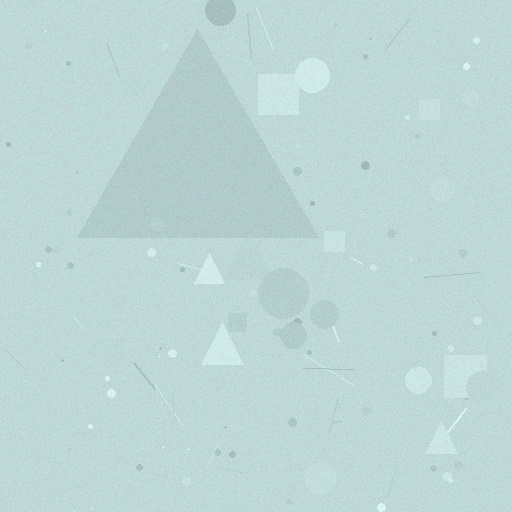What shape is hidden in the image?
A triangle is hidden in the image.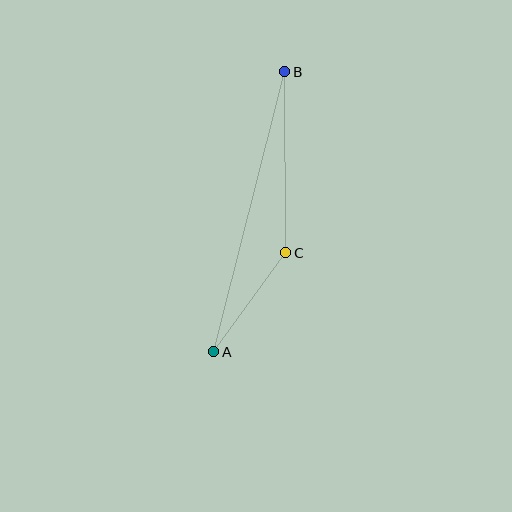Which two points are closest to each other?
Points A and C are closest to each other.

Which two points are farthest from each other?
Points A and B are farthest from each other.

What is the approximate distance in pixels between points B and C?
The distance between B and C is approximately 181 pixels.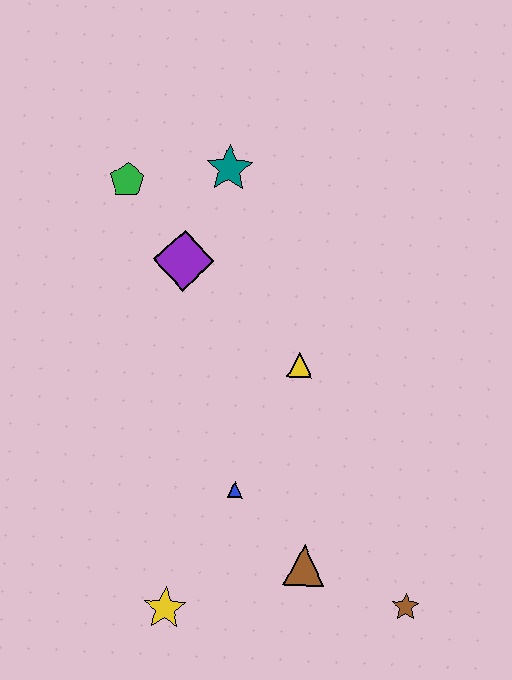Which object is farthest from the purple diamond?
The brown star is farthest from the purple diamond.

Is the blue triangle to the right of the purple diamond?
Yes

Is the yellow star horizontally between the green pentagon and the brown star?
Yes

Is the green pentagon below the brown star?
No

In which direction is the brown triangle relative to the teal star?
The brown triangle is below the teal star.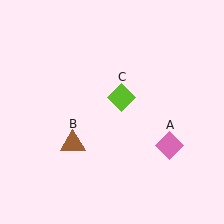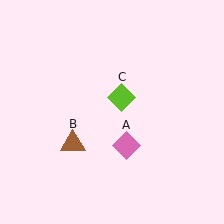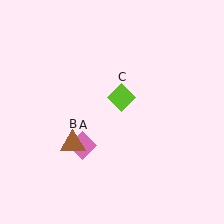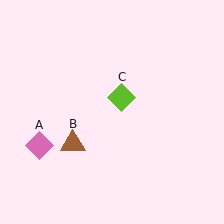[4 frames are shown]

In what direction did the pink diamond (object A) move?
The pink diamond (object A) moved left.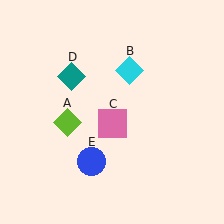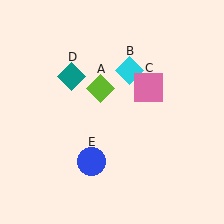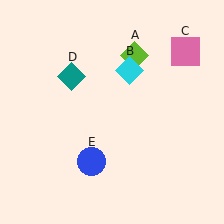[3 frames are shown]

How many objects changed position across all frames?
2 objects changed position: lime diamond (object A), pink square (object C).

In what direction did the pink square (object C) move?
The pink square (object C) moved up and to the right.